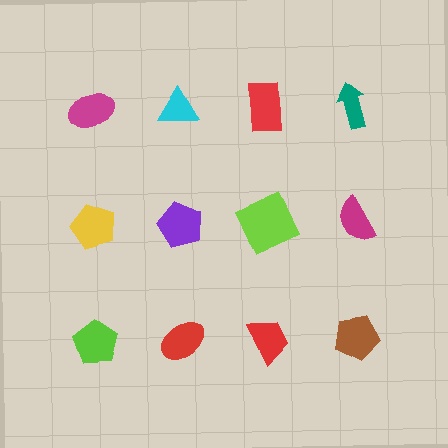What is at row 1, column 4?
A teal arrow.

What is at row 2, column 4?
A magenta semicircle.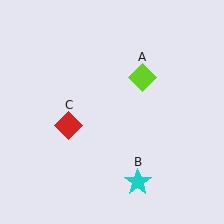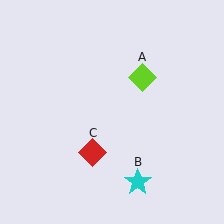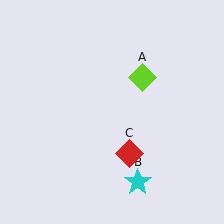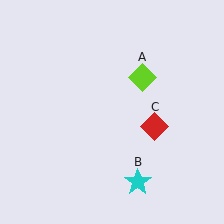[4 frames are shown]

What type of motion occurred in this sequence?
The red diamond (object C) rotated counterclockwise around the center of the scene.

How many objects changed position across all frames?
1 object changed position: red diamond (object C).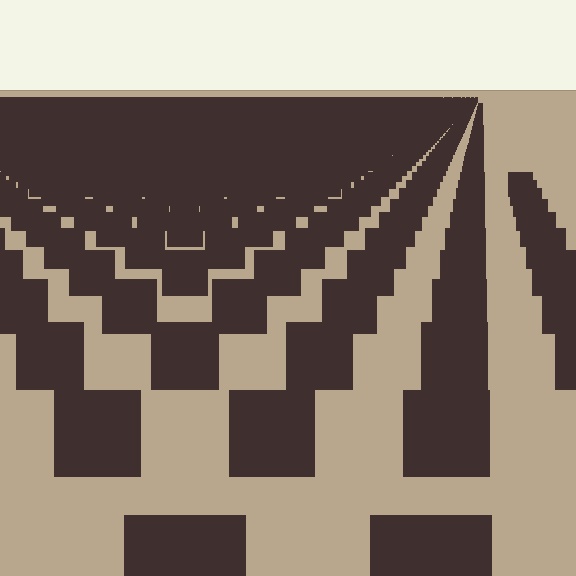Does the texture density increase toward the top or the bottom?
Density increases toward the top.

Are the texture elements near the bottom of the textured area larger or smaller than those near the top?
Larger. Near the bottom, elements are closer to the viewer and appear at a bigger on-screen size.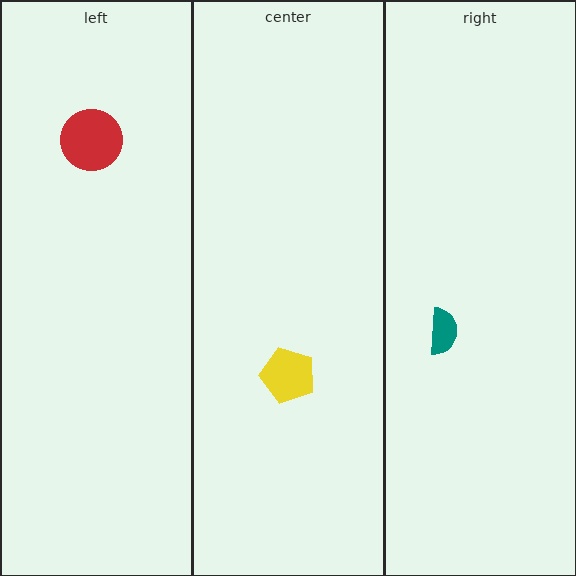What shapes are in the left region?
The red circle.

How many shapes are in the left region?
1.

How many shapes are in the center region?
1.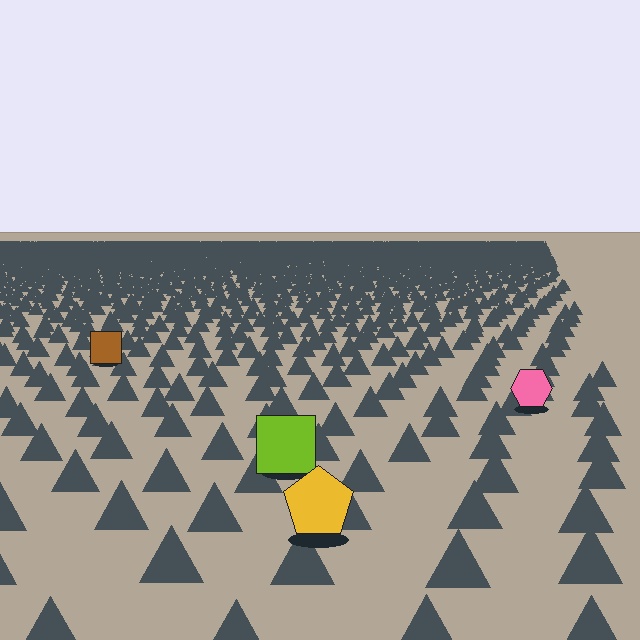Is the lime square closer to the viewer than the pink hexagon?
Yes. The lime square is closer — you can tell from the texture gradient: the ground texture is coarser near it.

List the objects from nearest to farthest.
From nearest to farthest: the yellow pentagon, the lime square, the pink hexagon, the brown square.